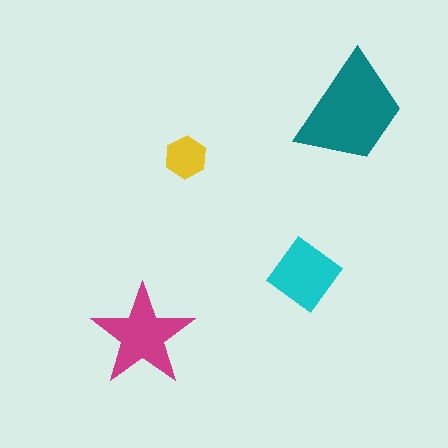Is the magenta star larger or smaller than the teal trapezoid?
Smaller.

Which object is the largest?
The teal trapezoid.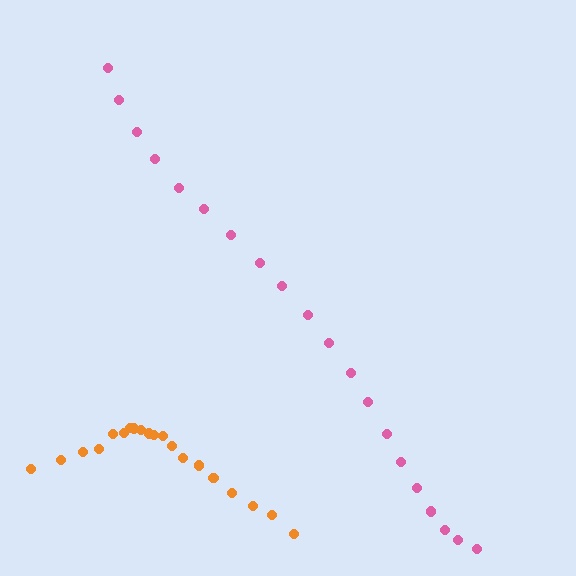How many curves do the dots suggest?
There are 2 distinct paths.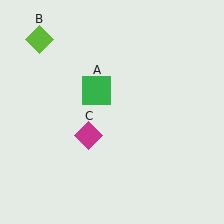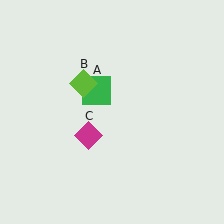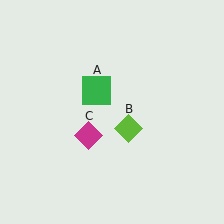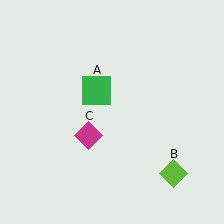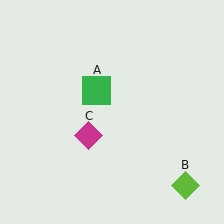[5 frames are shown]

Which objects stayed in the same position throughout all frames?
Green square (object A) and magenta diamond (object C) remained stationary.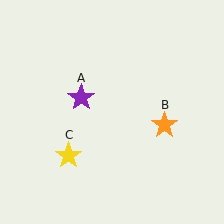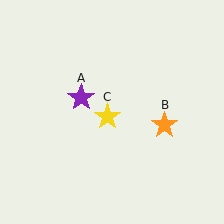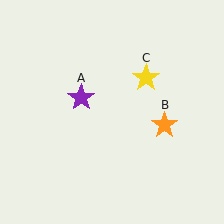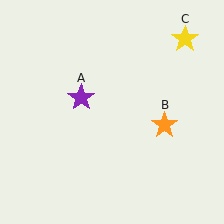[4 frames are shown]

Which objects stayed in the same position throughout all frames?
Purple star (object A) and orange star (object B) remained stationary.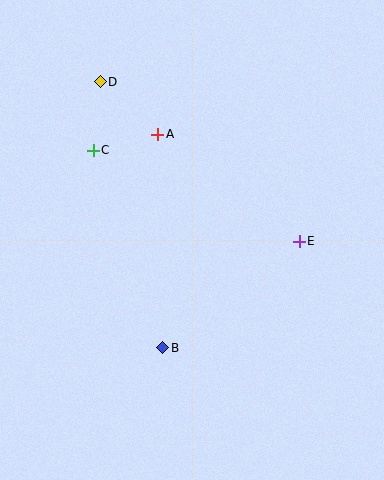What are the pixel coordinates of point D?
Point D is at (100, 82).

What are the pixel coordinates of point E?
Point E is at (299, 241).